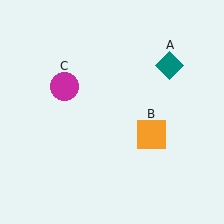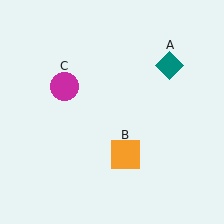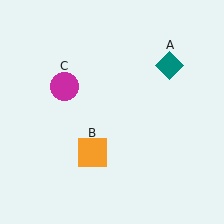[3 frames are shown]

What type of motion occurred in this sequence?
The orange square (object B) rotated clockwise around the center of the scene.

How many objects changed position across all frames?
1 object changed position: orange square (object B).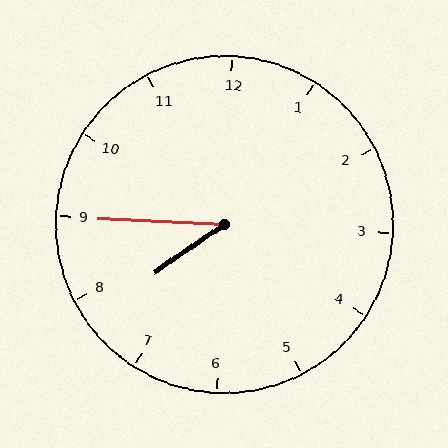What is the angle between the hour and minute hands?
Approximately 38 degrees.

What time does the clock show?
7:45.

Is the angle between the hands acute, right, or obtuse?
It is acute.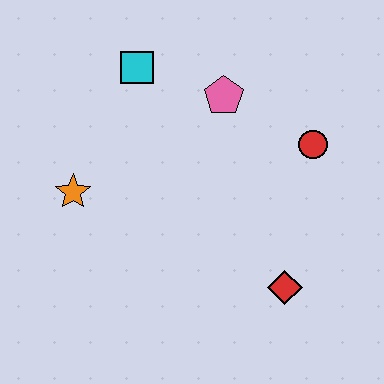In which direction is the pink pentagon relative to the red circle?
The pink pentagon is to the left of the red circle.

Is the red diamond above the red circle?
No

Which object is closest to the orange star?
The cyan square is closest to the orange star.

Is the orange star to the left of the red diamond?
Yes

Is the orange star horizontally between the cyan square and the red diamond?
No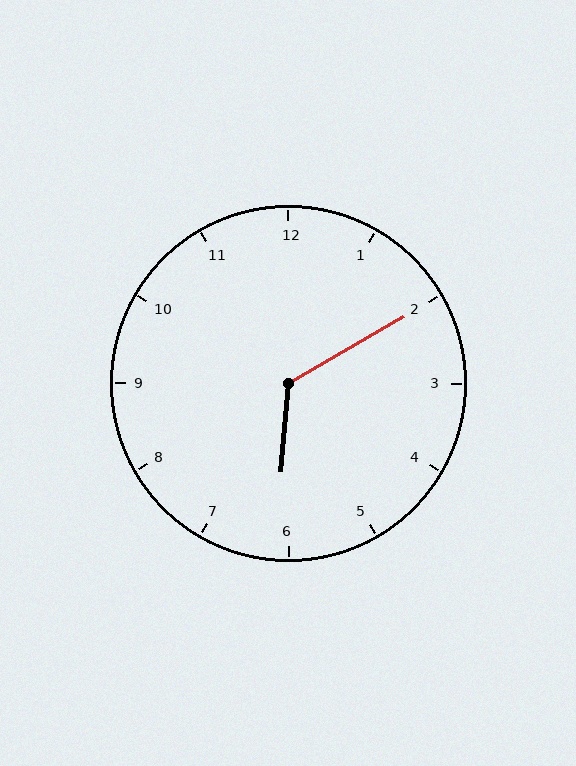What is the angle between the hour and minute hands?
Approximately 125 degrees.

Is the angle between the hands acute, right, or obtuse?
It is obtuse.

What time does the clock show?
6:10.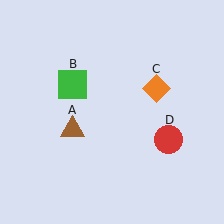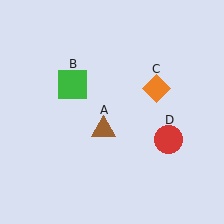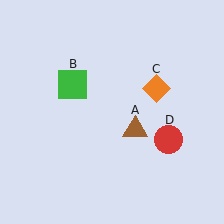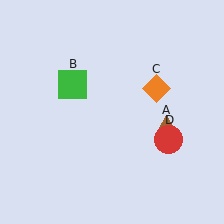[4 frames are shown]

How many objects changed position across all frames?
1 object changed position: brown triangle (object A).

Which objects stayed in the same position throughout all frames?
Green square (object B) and orange diamond (object C) and red circle (object D) remained stationary.